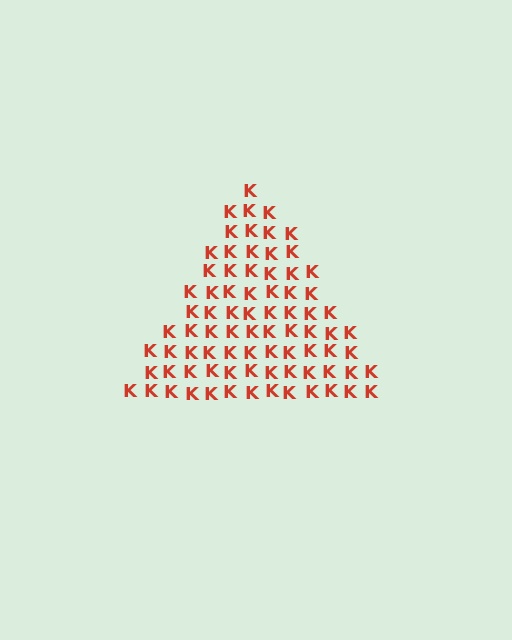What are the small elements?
The small elements are letter K's.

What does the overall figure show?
The overall figure shows a triangle.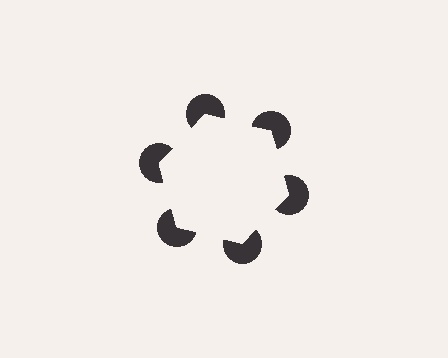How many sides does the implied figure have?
6 sides.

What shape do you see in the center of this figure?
An illusory hexagon — its edges are inferred from the aligned wedge cuts in the pac-man discs, not physically drawn.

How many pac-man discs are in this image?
There are 6 — one at each vertex of the illusory hexagon.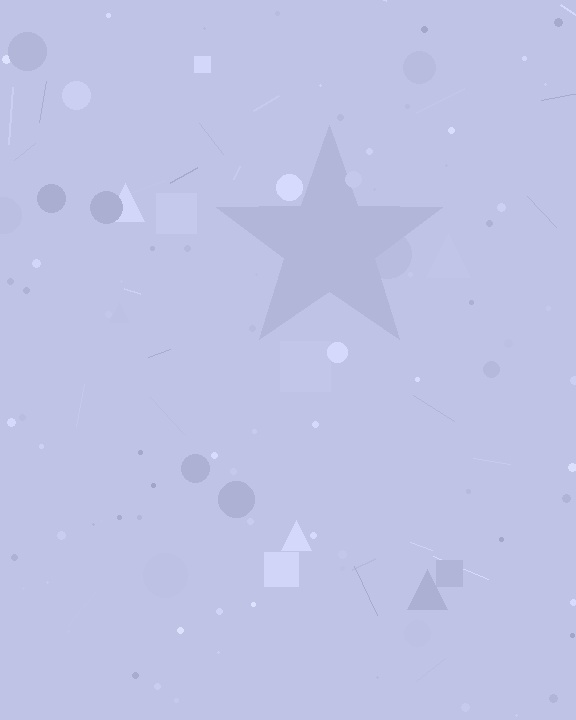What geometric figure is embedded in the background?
A star is embedded in the background.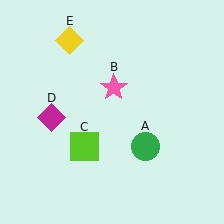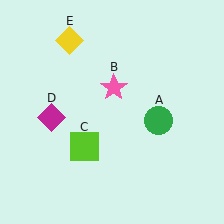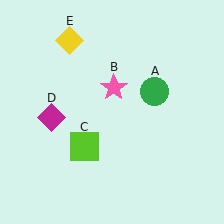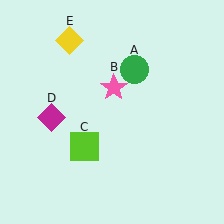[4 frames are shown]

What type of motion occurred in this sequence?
The green circle (object A) rotated counterclockwise around the center of the scene.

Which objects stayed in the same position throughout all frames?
Pink star (object B) and lime square (object C) and magenta diamond (object D) and yellow diamond (object E) remained stationary.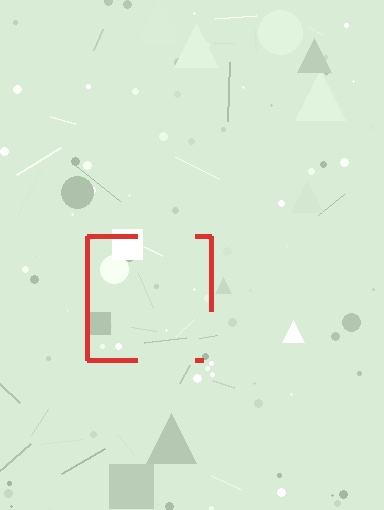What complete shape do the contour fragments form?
The contour fragments form a square.